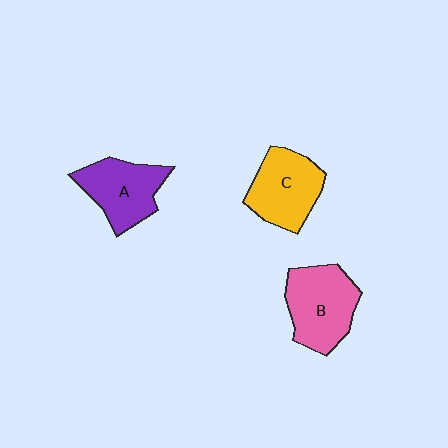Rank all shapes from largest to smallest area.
From largest to smallest: B (pink), C (yellow), A (purple).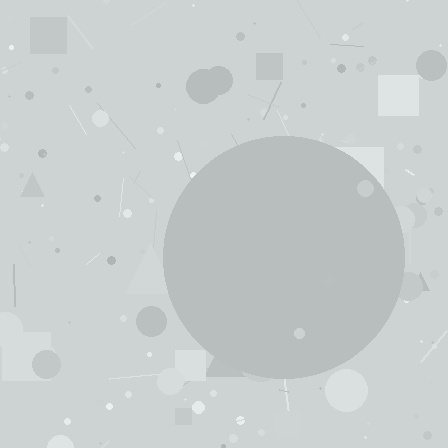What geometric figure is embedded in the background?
A circle is embedded in the background.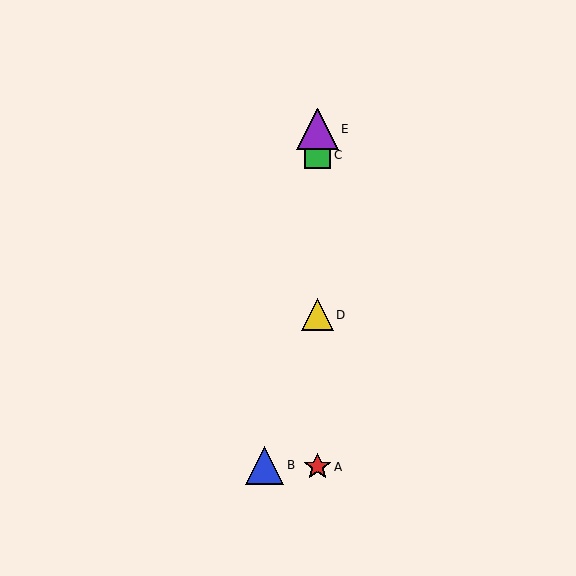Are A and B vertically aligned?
No, A is at x≈317 and B is at x≈265.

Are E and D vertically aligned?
Yes, both are at x≈317.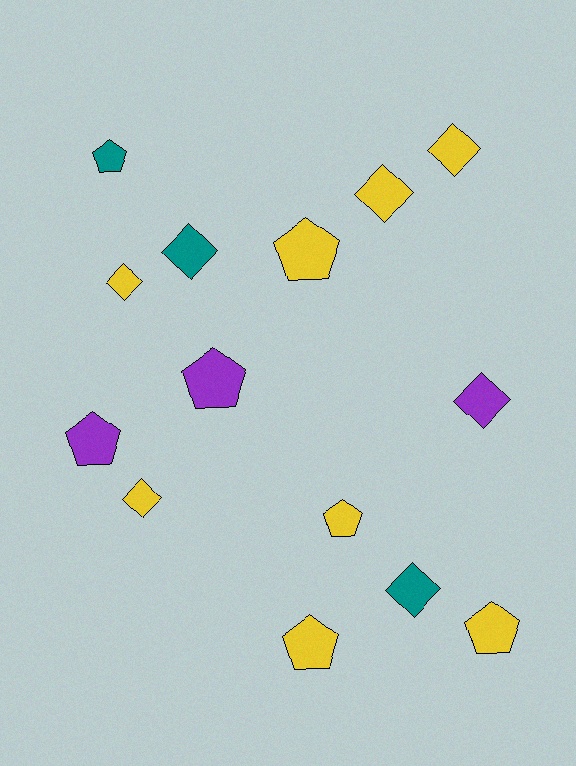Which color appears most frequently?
Yellow, with 8 objects.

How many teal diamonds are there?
There are 2 teal diamonds.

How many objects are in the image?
There are 14 objects.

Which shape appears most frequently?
Pentagon, with 7 objects.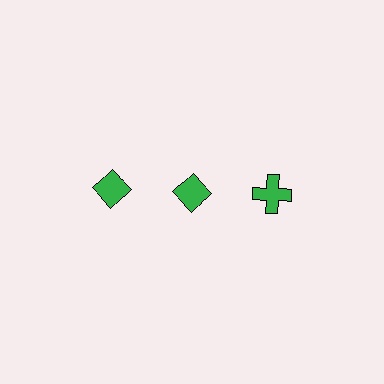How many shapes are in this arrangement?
There are 3 shapes arranged in a grid pattern.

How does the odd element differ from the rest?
It has a different shape: cross instead of diamond.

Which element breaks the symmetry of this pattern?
The green cross in the top row, center column breaks the symmetry. All other shapes are green diamonds.